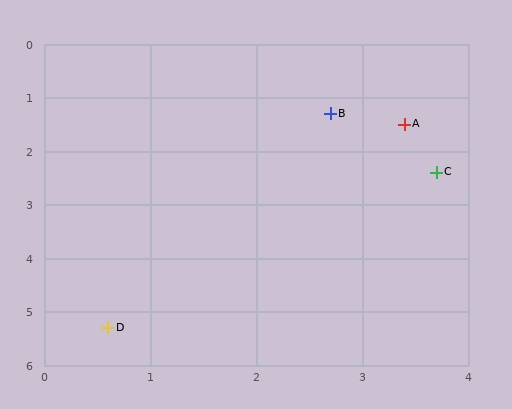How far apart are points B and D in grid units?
Points B and D are about 4.5 grid units apart.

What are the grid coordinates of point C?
Point C is at approximately (3.7, 2.4).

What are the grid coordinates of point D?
Point D is at approximately (0.6, 5.3).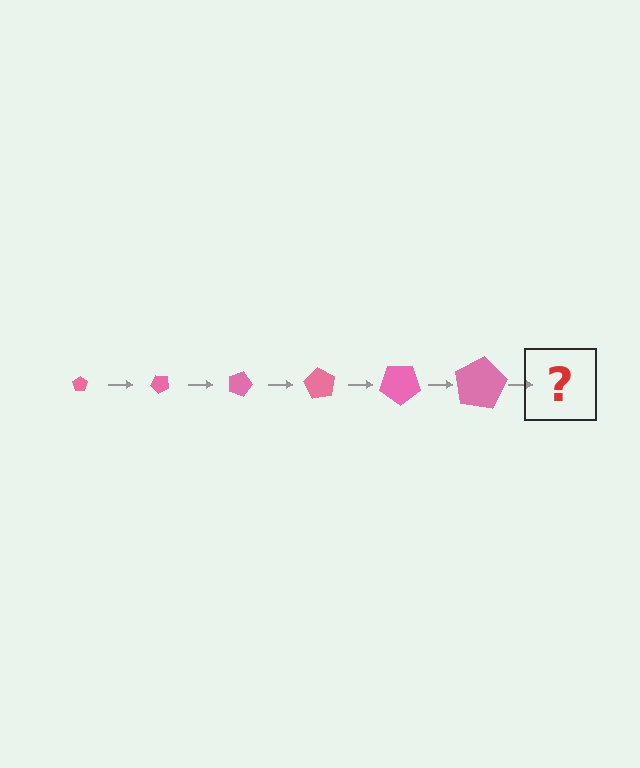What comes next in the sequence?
The next element should be a pentagon, larger than the previous one and rotated 270 degrees from the start.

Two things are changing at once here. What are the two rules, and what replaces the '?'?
The two rules are that the pentagon grows larger each step and it rotates 45 degrees each step. The '?' should be a pentagon, larger than the previous one and rotated 270 degrees from the start.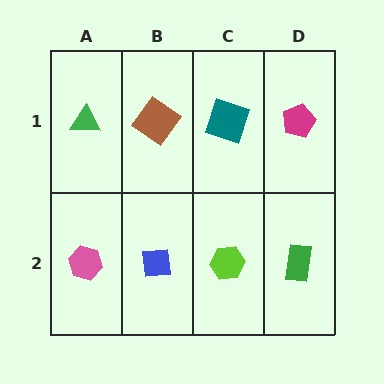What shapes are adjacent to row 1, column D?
A green rectangle (row 2, column D), a teal square (row 1, column C).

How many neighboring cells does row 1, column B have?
3.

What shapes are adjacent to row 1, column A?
A pink hexagon (row 2, column A), a brown diamond (row 1, column B).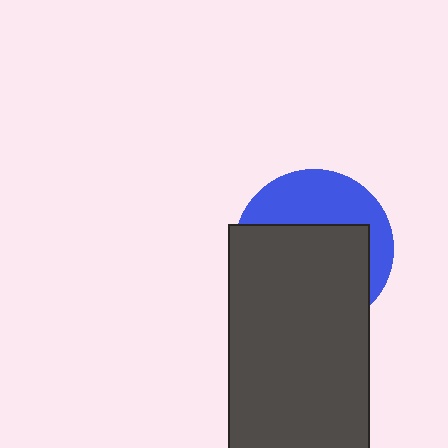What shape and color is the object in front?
The object in front is a dark gray rectangle.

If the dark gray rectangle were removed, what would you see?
You would see the complete blue circle.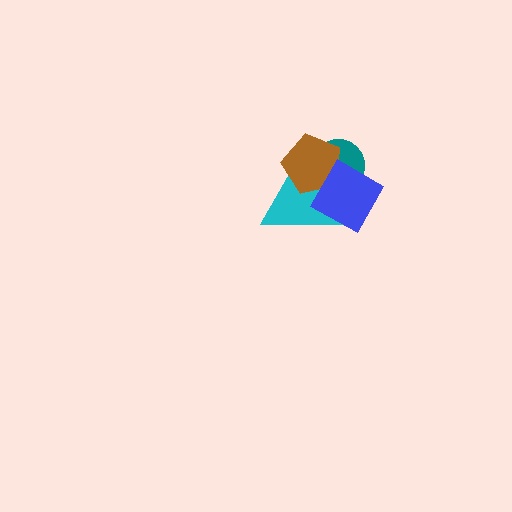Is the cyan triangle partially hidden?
Yes, it is partially covered by another shape.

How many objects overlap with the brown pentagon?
3 objects overlap with the brown pentagon.